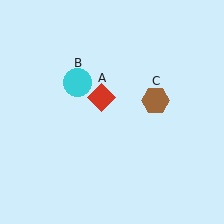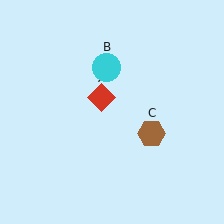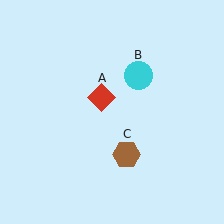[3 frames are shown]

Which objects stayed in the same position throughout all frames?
Red diamond (object A) remained stationary.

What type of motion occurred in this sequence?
The cyan circle (object B), brown hexagon (object C) rotated clockwise around the center of the scene.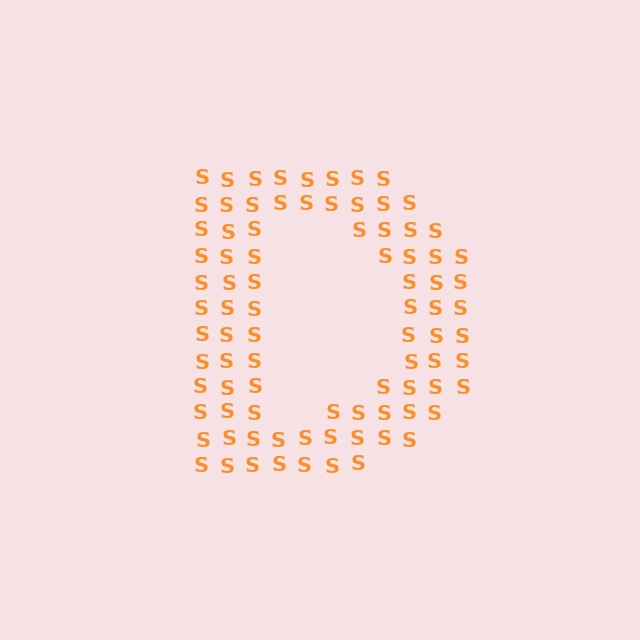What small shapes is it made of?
It is made of small letter S's.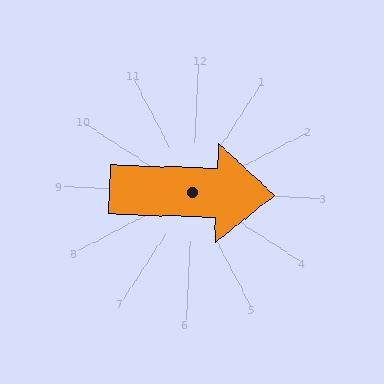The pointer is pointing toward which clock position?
Roughly 3 o'clock.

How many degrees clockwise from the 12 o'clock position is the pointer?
Approximately 89 degrees.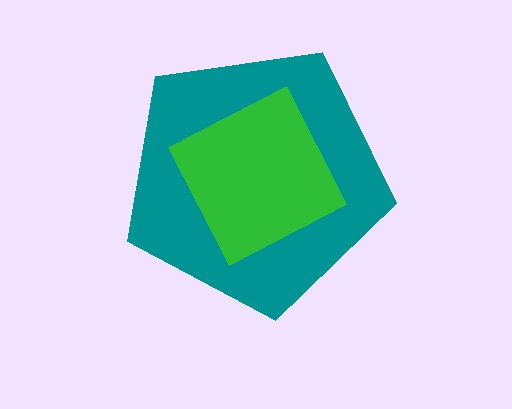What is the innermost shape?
The green square.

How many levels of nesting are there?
2.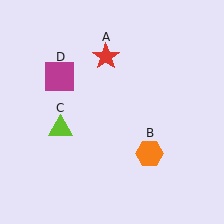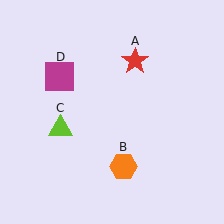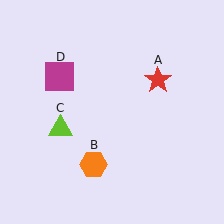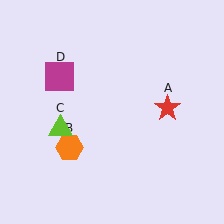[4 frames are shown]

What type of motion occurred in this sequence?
The red star (object A), orange hexagon (object B) rotated clockwise around the center of the scene.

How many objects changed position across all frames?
2 objects changed position: red star (object A), orange hexagon (object B).